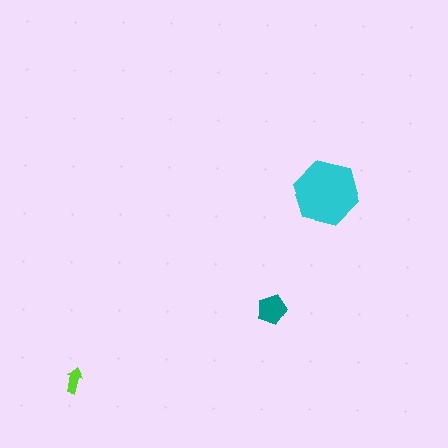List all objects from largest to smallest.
The cyan hexagon, the teal pentagon, the lime arrow.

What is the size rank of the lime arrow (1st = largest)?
3rd.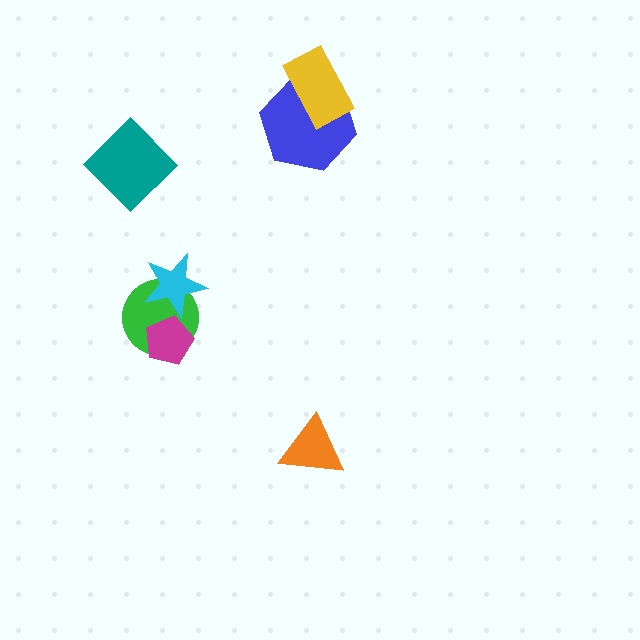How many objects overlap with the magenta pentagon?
1 object overlaps with the magenta pentagon.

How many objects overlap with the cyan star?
1 object overlaps with the cyan star.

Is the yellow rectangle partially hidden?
No, no other shape covers it.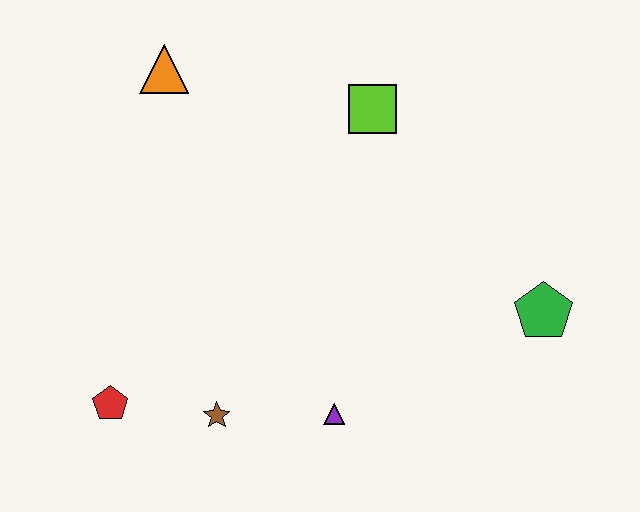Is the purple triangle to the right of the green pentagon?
No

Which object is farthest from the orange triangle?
The green pentagon is farthest from the orange triangle.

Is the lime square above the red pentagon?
Yes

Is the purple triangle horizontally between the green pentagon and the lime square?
No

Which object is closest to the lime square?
The orange triangle is closest to the lime square.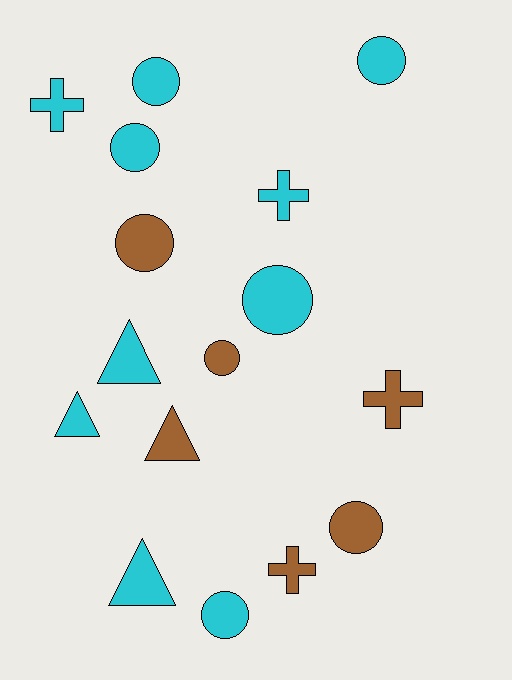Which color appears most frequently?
Cyan, with 10 objects.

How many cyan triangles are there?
There are 3 cyan triangles.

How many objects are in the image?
There are 16 objects.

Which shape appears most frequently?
Circle, with 8 objects.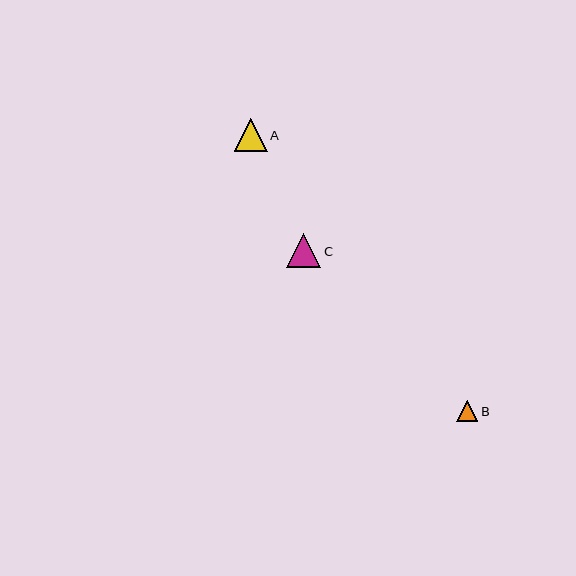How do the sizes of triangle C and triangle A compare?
Triangle C and triangle A are approximately the same size.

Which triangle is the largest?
Triangle C is the largest with a size of approximately 34 pixels.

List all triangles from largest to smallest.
From largest to smallest: C, A, B.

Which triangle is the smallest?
Triangle B is the smallest with a size of approximately 21 pixels.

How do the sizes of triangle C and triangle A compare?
Triangle C and triangle A are approximately the same size.